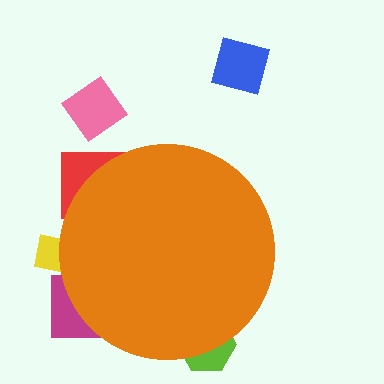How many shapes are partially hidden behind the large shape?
4 shapes are partially hidden.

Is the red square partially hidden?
Yes, the red square is partially hidden behind the orange circle.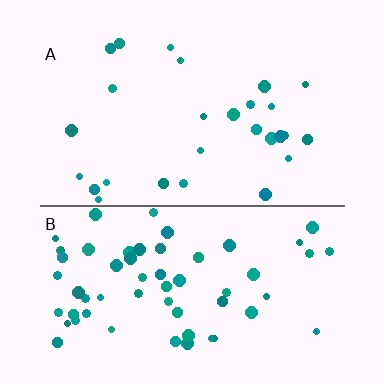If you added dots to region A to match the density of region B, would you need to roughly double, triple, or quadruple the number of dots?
Approximately double.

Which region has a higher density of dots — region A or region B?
B (the bottom).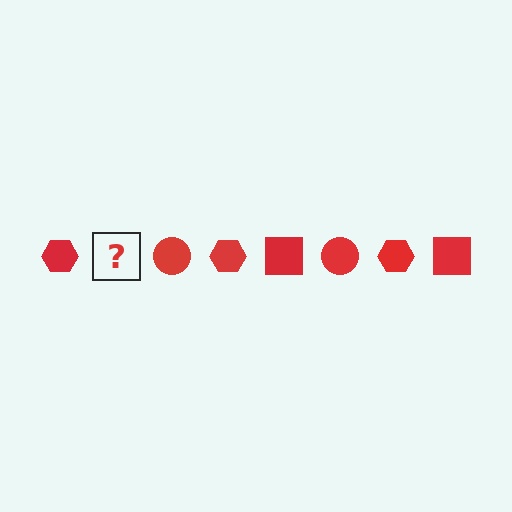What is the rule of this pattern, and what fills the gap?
The rule is that the pattern cycles through hexagon, square, circle shapes in red. The gap should be filled with a red square.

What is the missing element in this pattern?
The missing element is a red square.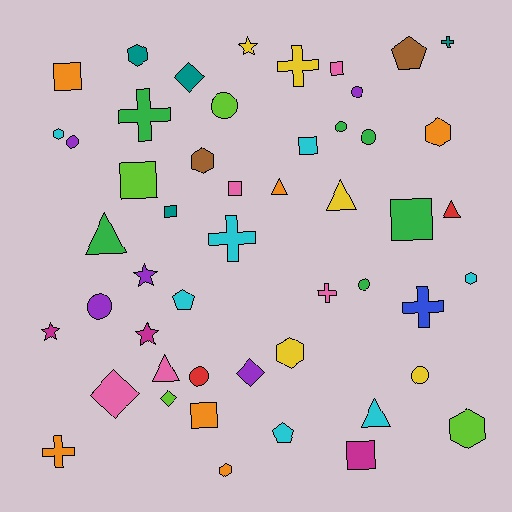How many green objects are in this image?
There are 6 green objects.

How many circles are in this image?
There are 9 circles.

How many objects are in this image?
There are 50 objects.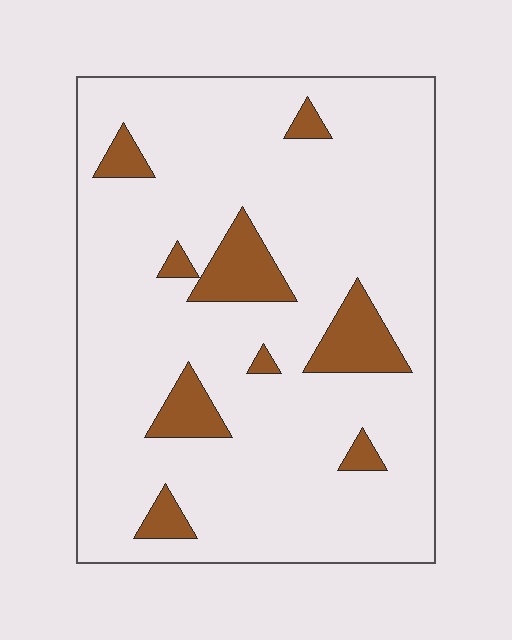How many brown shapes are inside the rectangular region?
9.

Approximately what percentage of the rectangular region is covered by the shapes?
Approximately 10%.